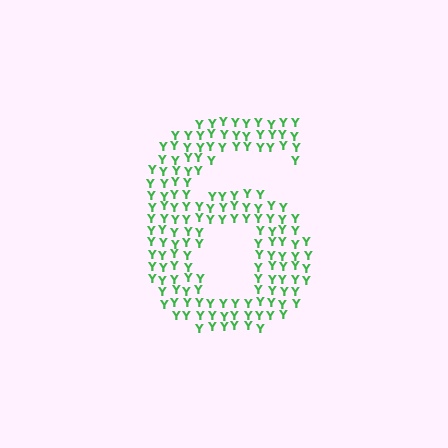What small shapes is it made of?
It is made of small letter Y's.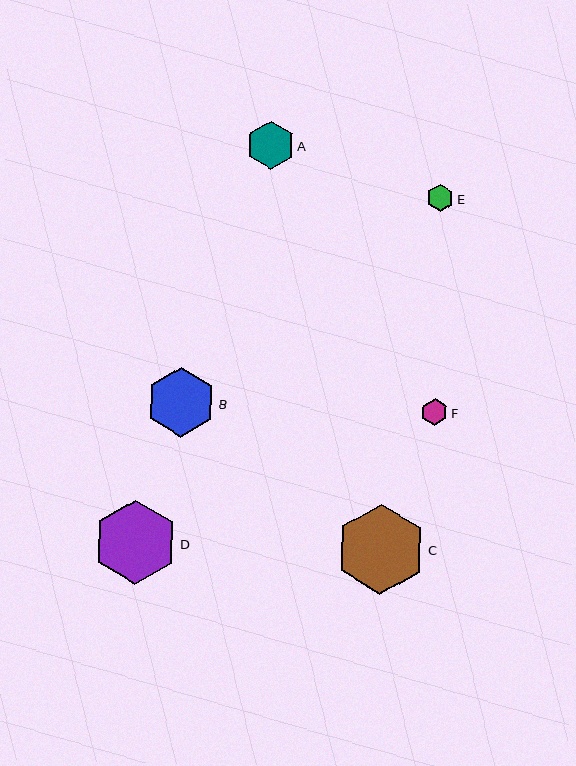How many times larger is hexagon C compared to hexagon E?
Hexagon C is approximately 3.3 times the size of hexagon E.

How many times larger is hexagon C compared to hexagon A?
Hexagon C is approximately 1.9 times the size of hexagon A.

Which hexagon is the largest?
Hexagon C is the largest with a size of approximately 90 pixels.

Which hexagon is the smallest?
Hexagon F is the smallest with a size of approximately 27 pixels.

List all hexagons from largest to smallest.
From largest to smallest: C, D, B, A, E, F.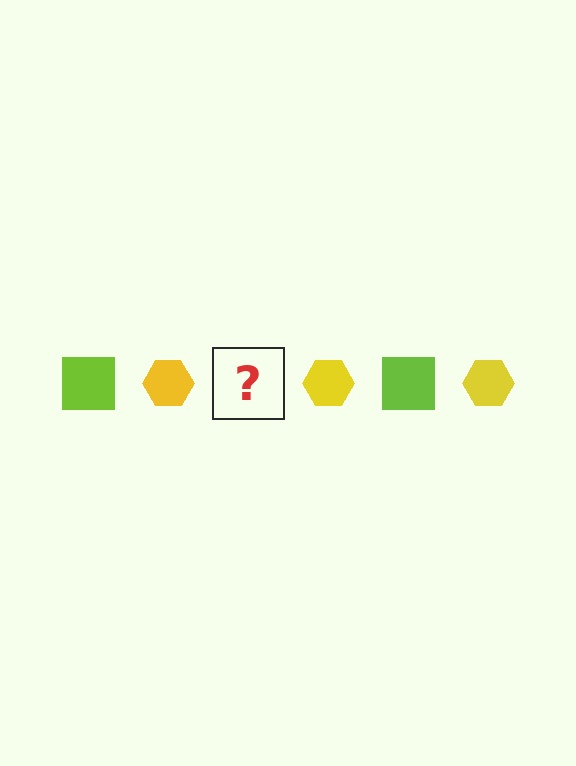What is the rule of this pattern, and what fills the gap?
The rule is that the pattern alternates between lime square and yellow hexagon. The gap should be filled with a lime square.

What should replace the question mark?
The question mark should be replaced with a lime square.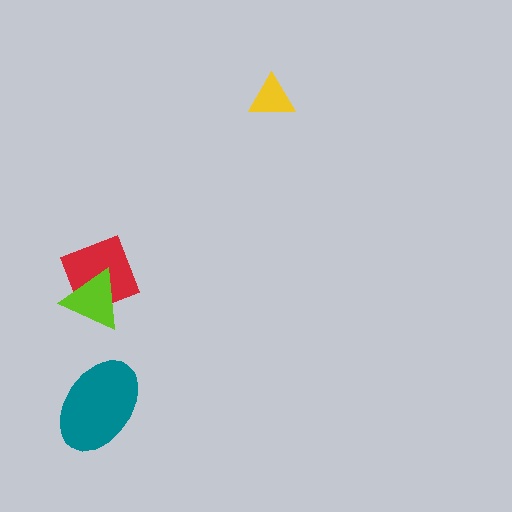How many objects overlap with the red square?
1 object overlaps with the red square.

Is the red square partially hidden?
Yes, it is partially covered by another shape.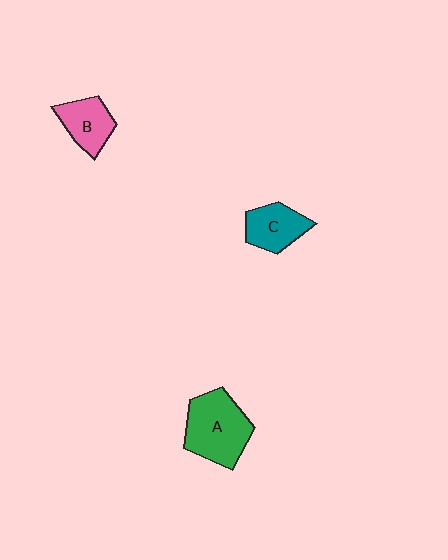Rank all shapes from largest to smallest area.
From largest to smallest: A (green), C (teal), B (pink).